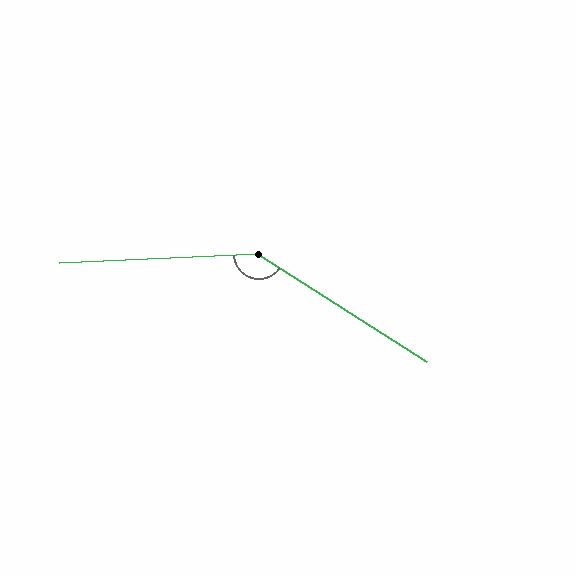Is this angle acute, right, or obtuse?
It is obtuse.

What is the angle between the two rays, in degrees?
Approximately 145 degrees.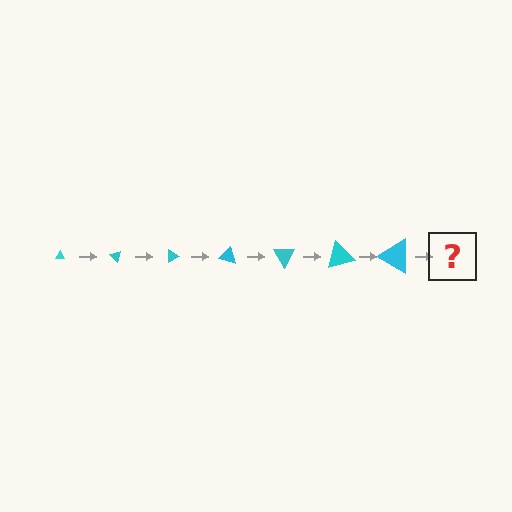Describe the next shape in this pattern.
It should be a triangle, larger than the previous one and rotated 315 degrees from the start.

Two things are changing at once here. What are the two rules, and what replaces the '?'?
The two rules are that the triangle grows larger each step and it rotates 45 degrees each step. The '?' should be a triangle, larger than the previous one and rotated 315 degrees from the start.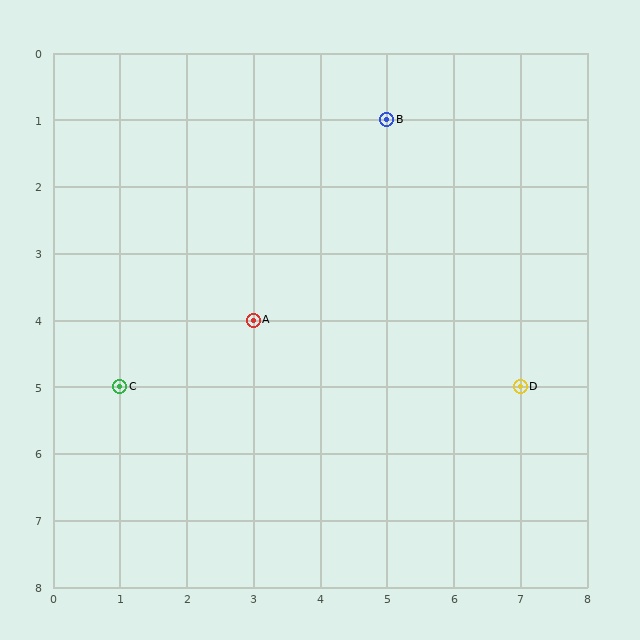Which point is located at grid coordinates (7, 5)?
Point D is at (7, 5).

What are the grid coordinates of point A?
Point A is at grid coordinates (3, 4).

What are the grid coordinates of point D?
Point D is at grid coordinates (7, 5).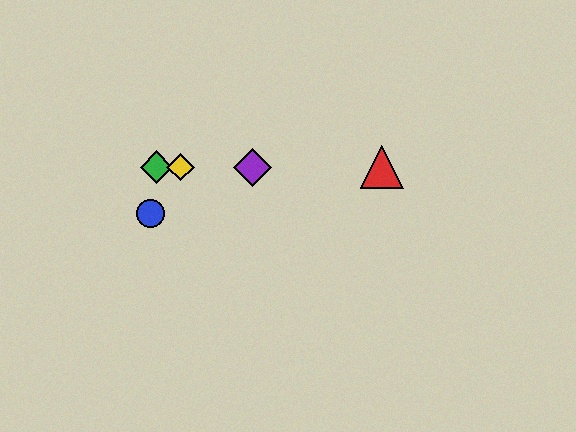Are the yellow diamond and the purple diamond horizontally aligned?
Yes, both are at y≈167.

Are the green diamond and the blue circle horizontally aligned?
No, the green diamond is at y≈167 and the blue circle is at y≈213.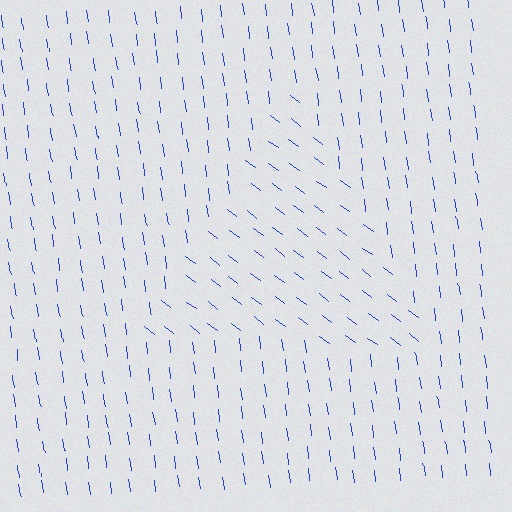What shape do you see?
I see a triangle.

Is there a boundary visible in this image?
Yes, there is a texture boundary formed by a change in line orientation.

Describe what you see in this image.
The image is filled with small blue line segments. A triangle region in the image has lines oriented differently from the surrounding lines, creating a visible texture boundary.